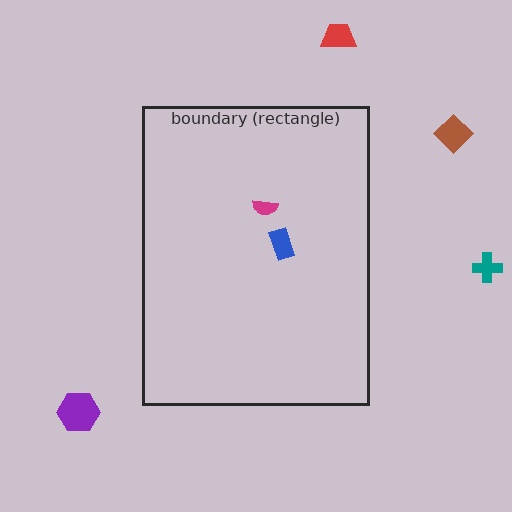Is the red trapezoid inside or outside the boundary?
Outside.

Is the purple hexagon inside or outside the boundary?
Outside.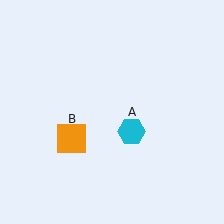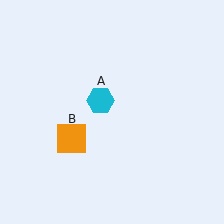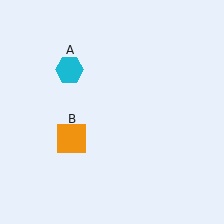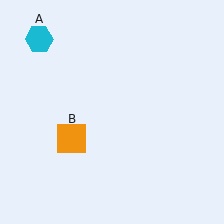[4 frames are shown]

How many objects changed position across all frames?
1 object changed position: cyan hexagon (object A).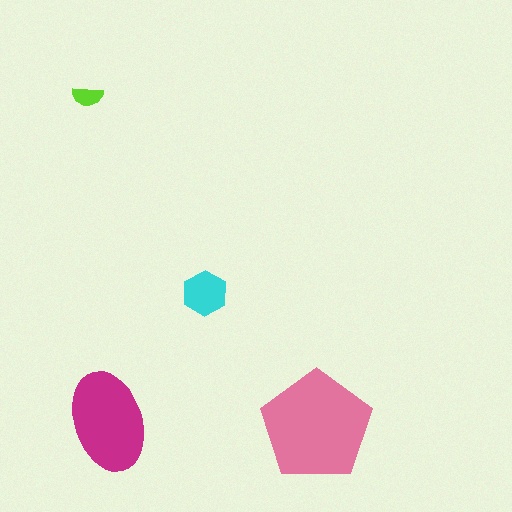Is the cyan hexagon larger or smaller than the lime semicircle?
Larger.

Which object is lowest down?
The pink pentagon is bottommost.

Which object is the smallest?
The lime semicircle.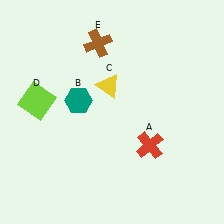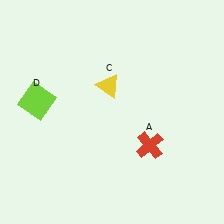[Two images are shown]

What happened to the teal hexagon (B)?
The teal hexagon (B) was removed in Image 2. It was in the top-left area of Image 1.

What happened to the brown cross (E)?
The brown cross (E) was removed in Image 2. It was in the top-left area of Image 1.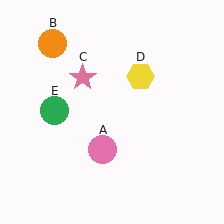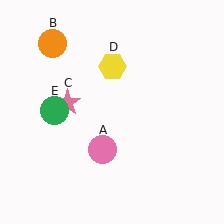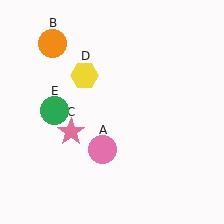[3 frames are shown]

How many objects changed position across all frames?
2 objects changed position: pink star (object C), yellow hexagon (object D).